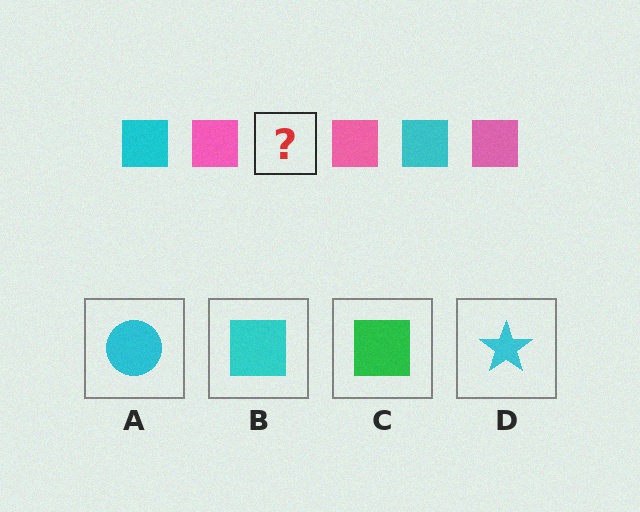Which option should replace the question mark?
Option B.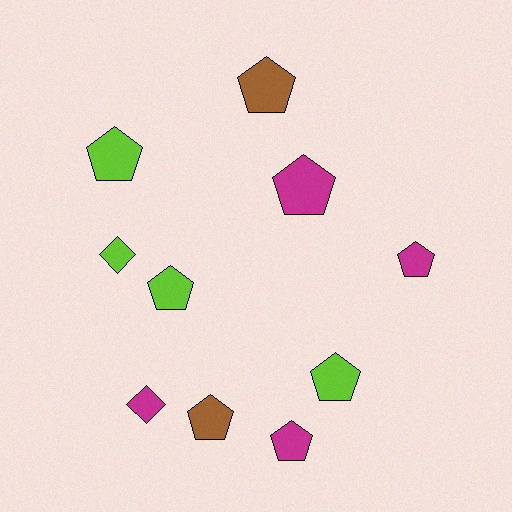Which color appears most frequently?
Magenta, with 4 objects.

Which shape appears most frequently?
Pentagon, with 8 objects.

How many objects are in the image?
There are 10 objects.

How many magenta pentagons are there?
There are 3 magenta pentagons.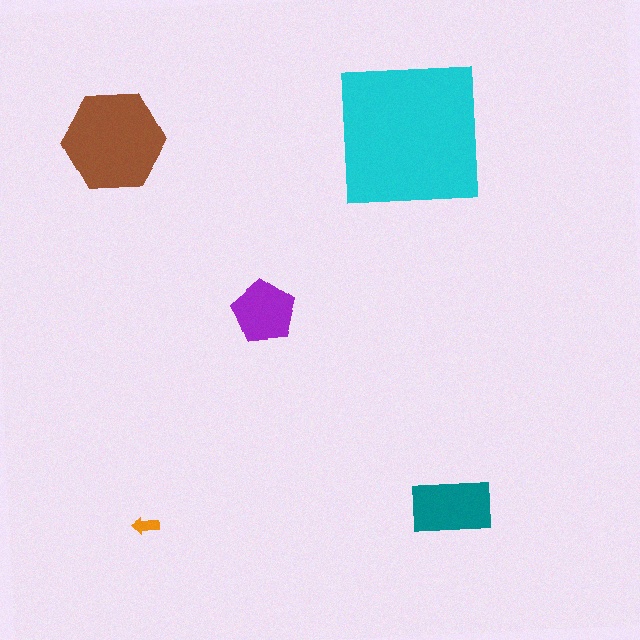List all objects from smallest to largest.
The orange arrow, the purple pentagon, the teal rectangle, the brown hexagon, the cyan square.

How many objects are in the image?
There are 5 objects in the image.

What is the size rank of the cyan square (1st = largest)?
1st.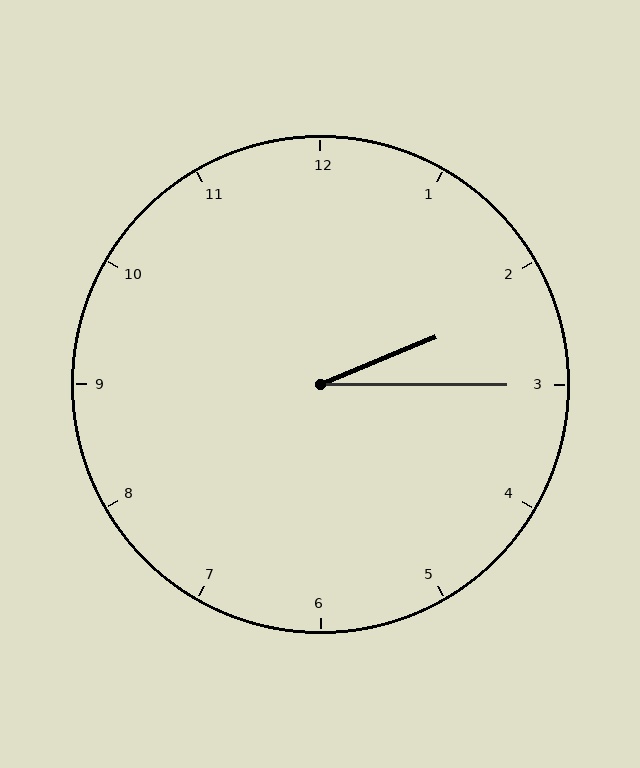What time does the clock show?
2:15.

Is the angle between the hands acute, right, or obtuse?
It is acute.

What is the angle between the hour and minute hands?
Approximately 22 degrees.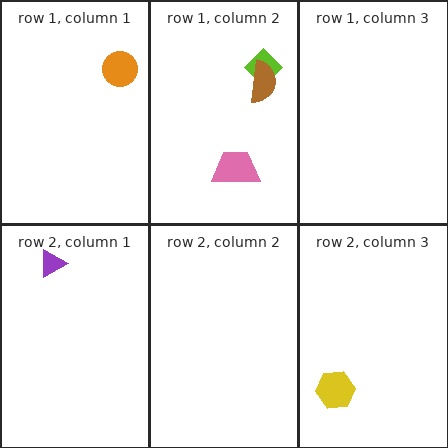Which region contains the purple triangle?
The row 2, column 1 region.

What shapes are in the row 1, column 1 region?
The orange circle.